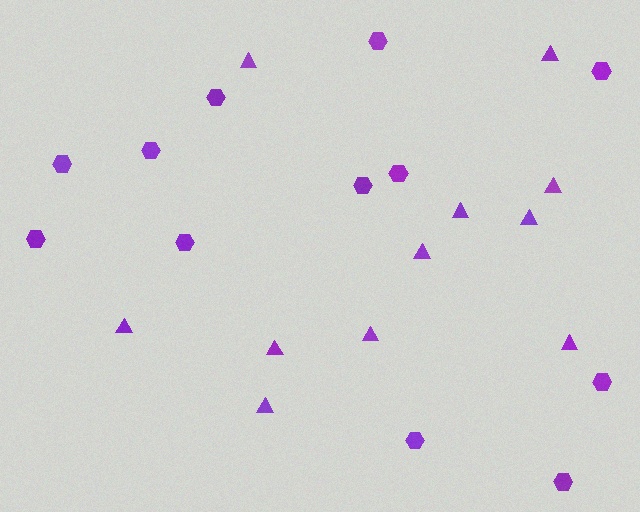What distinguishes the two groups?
There are 2 groups: one group of triangles (11) and one group of hexagons (12).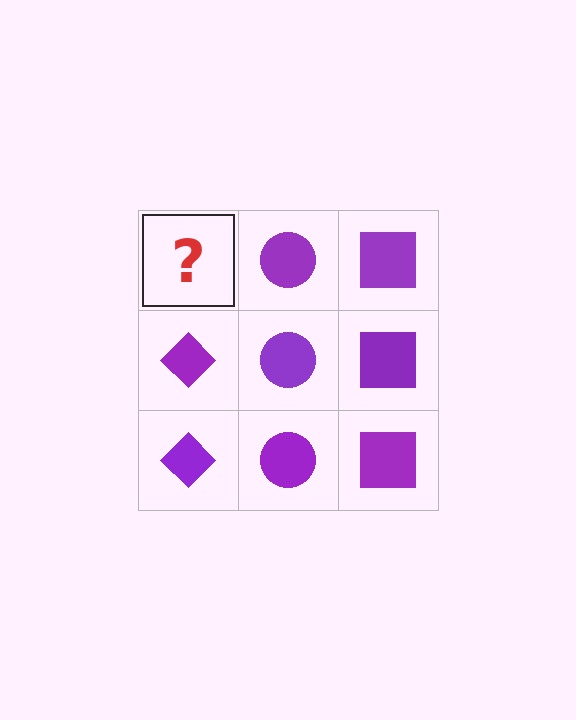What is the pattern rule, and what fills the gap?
The rule is that each column has a consistent shape. The gap should be filled with a purple diamond.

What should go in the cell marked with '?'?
The missing cell should contain a purple diamond.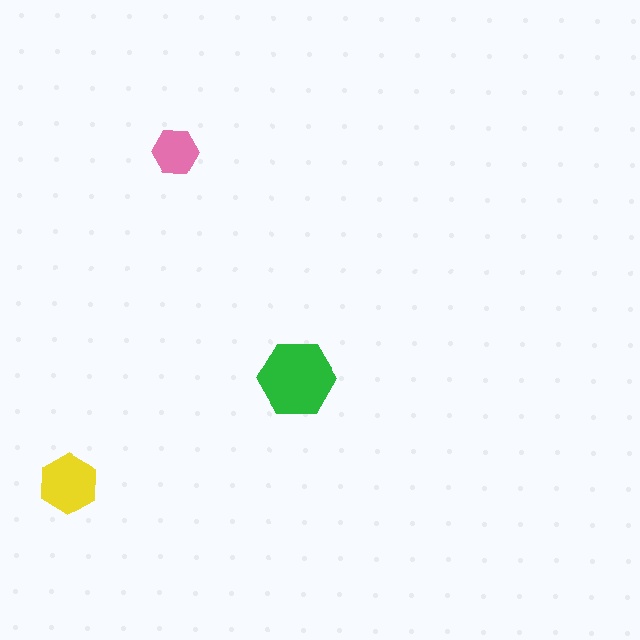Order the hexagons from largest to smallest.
the green one, the yellow one, the pink one.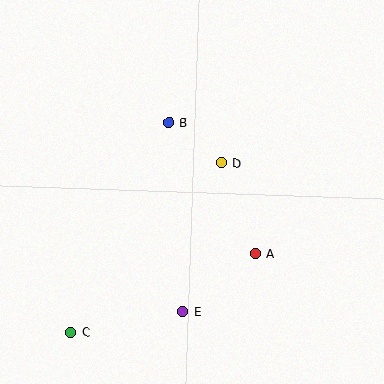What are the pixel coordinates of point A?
Point A is at (255, 253).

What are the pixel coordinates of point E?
Point E is at (183, 311).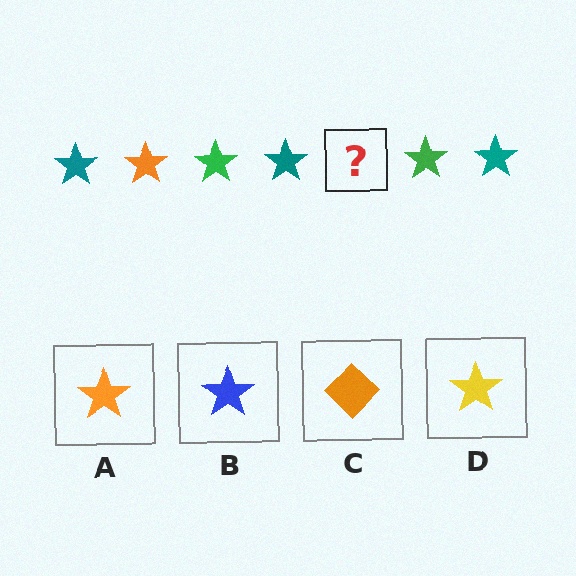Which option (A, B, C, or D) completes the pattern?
A.